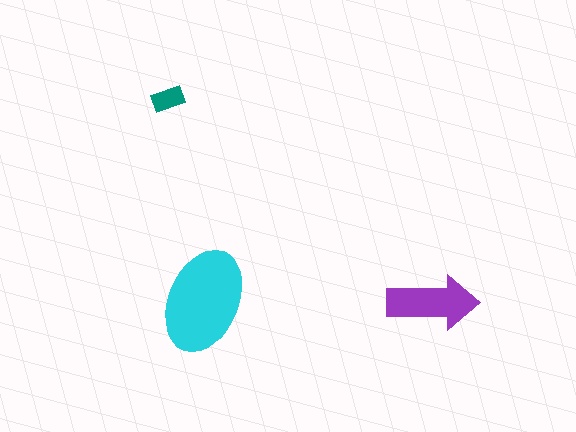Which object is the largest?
The cyan ellipse.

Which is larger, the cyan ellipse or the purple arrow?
The cyan ellipse.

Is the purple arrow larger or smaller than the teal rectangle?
Larger.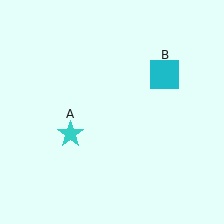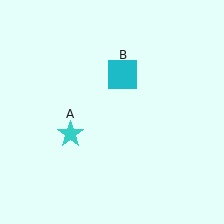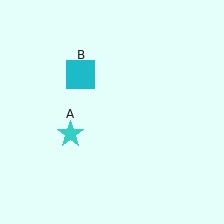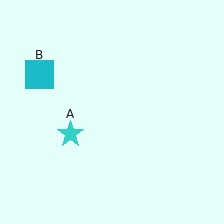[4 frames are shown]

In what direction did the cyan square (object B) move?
The cyan square (object B) moved left.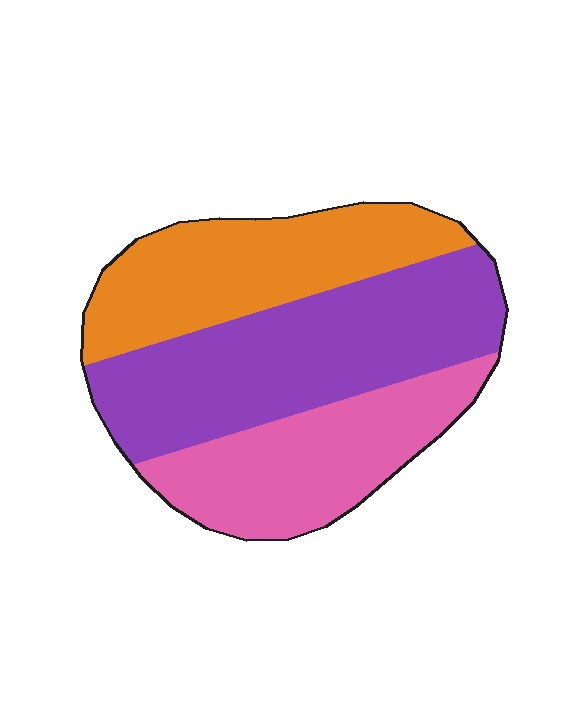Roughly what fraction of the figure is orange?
Orange takes up about one third (1/3) of the figure.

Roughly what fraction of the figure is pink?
Pink covers about 30% of the figure.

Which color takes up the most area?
Purple, at roughly 40%.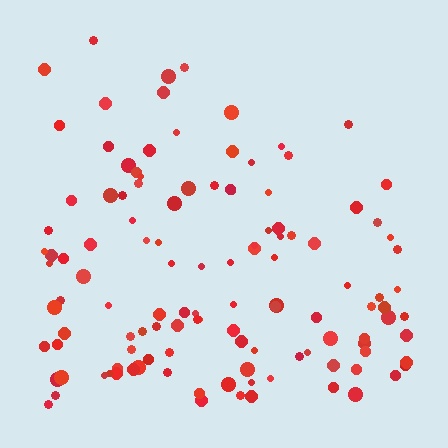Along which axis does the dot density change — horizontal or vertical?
Vertical.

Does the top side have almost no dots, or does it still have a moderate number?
Still a moderate number, just noticeably fewer than the bottom.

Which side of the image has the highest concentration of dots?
The bottom.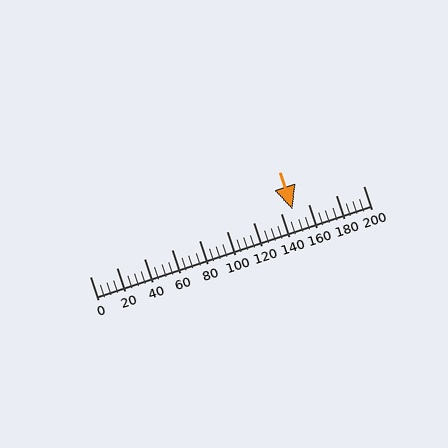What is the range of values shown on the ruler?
The ruler shows values from 0 to 200.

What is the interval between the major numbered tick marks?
The major tick marks are spaced 20 units apart.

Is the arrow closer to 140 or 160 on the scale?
The arrow is closer to 140.